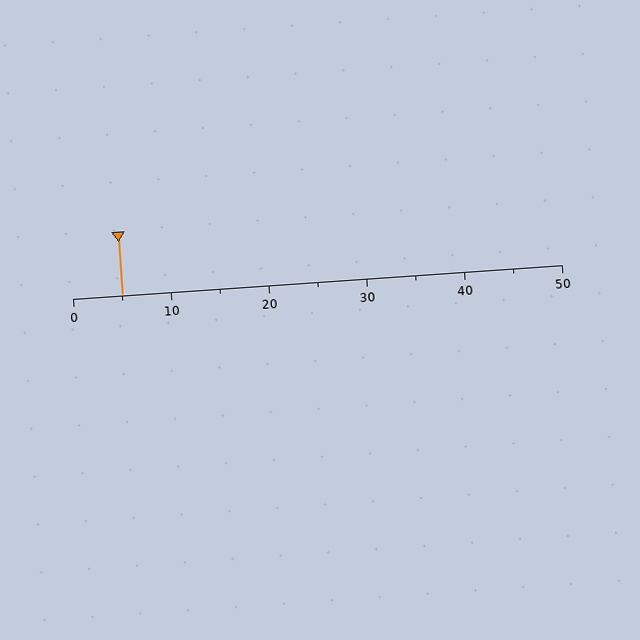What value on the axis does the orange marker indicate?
The marker indicates approximately 5.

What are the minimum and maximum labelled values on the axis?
The axis runs from 0 to 50.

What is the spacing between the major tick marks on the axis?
The major ticks are spaced 10 apart.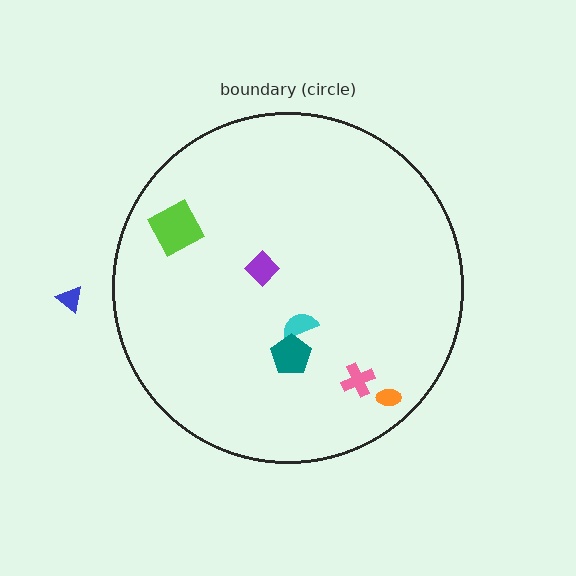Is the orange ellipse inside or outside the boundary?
Inside.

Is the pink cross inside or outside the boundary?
Inside.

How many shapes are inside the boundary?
6 inside, 1 outside.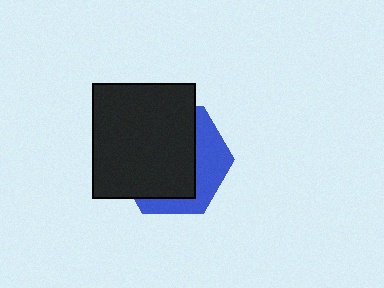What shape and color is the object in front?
The object in front is a black rectangle.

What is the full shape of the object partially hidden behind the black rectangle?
The partially hidden object is a blue hexagon.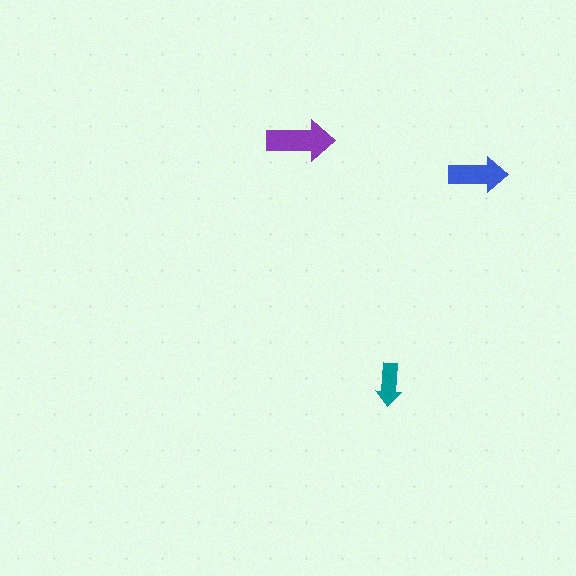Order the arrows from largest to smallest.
the purple one, the blue one, the teal one.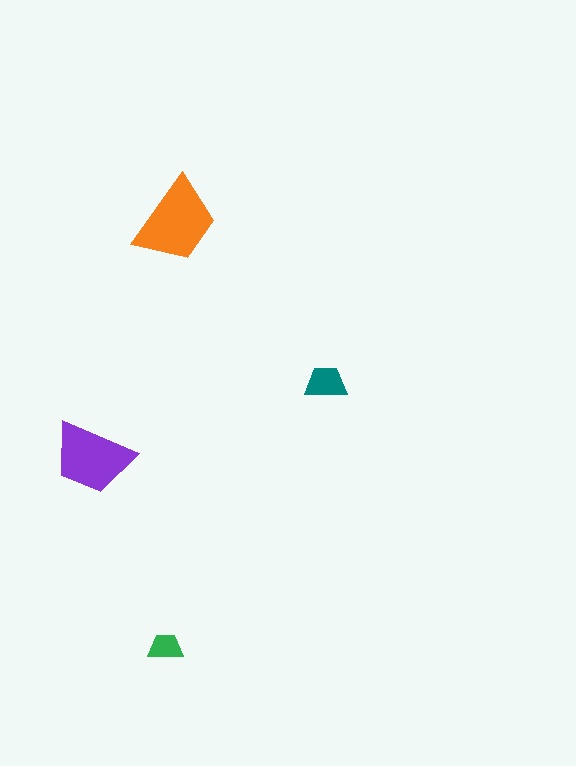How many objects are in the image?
There are 4 objects in the image.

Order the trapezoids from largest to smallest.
the orange one, the purple one, the teal one, the green one.